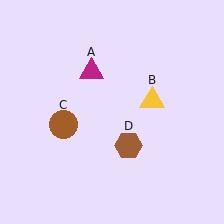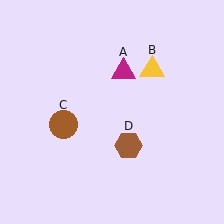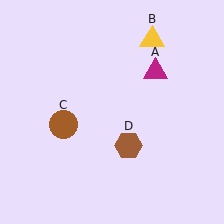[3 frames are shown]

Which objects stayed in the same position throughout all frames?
Brown circle (object C) and brown hexagon (object D) remained stationary.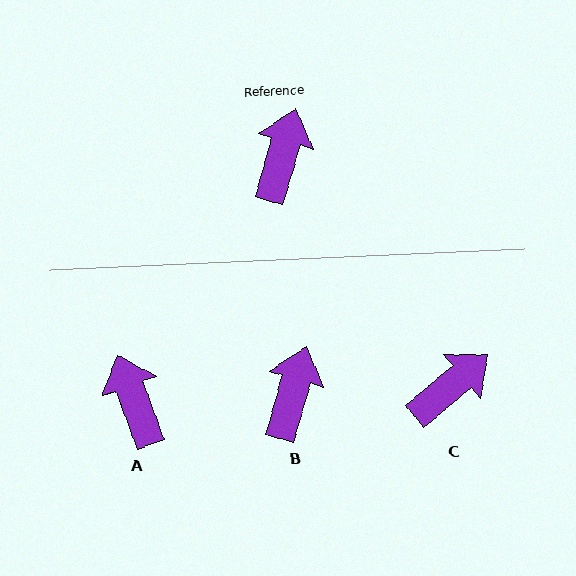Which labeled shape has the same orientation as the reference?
B.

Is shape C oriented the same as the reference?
No, it is off by about 34 degrees.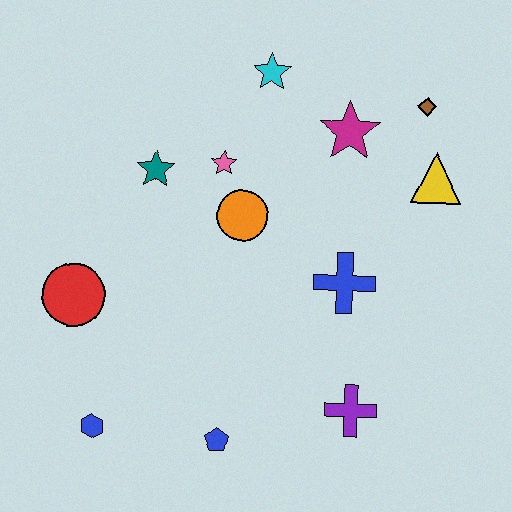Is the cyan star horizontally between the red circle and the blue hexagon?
No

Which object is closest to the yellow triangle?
The brown diamond is closest to the yellow triangle.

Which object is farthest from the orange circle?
The blue hexagon is farthest from the orange circle.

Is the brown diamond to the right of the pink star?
Yes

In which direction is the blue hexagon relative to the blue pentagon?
The blue hexagon is to the left of the blue pentagon.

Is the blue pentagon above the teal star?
No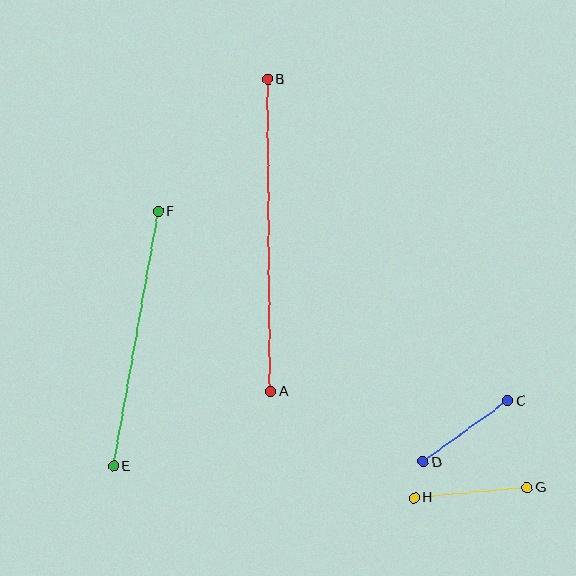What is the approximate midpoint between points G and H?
The midpoint is at approximately (471, 493) pixels.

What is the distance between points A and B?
The distance is approximately 312 pixels.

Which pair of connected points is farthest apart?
Points A and B are farthest apart.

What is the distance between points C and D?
The distance is approximately 104 pixels.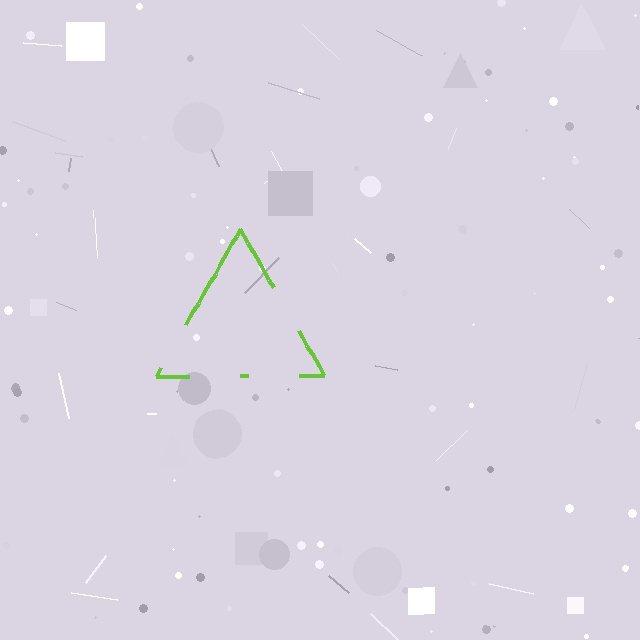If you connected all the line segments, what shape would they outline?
They would outline a triangle.